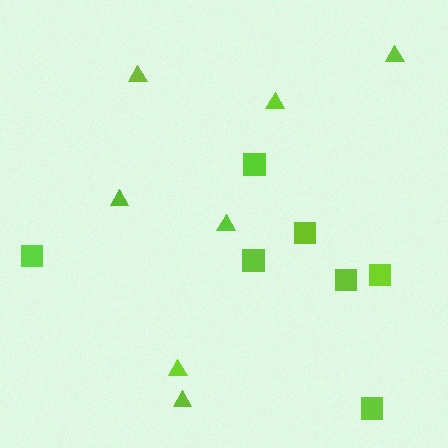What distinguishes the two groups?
There are 2 groups: one group of squares (7) and one group of triangles (7).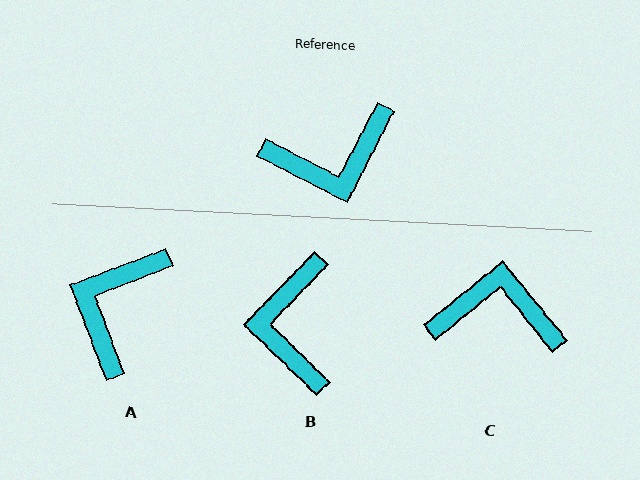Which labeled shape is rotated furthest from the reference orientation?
C, about 156 degrees away.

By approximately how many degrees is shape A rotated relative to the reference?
Approximately 132 degrees clockwise.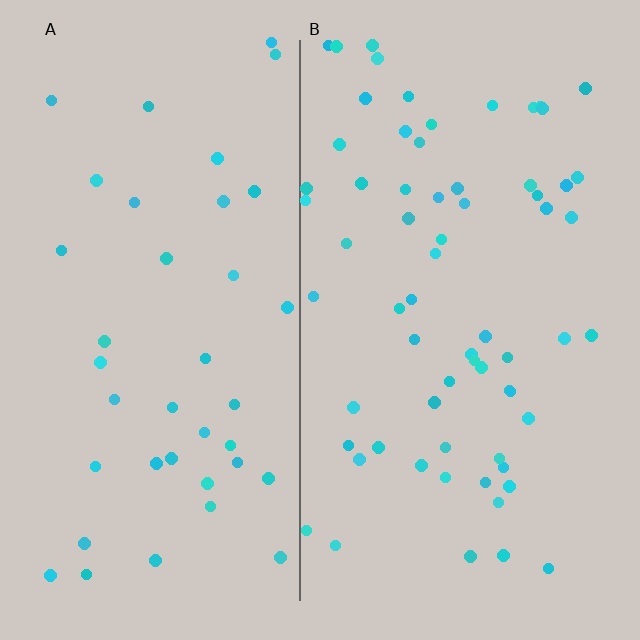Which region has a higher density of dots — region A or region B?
B (the right).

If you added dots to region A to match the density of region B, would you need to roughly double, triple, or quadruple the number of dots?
Approximately double.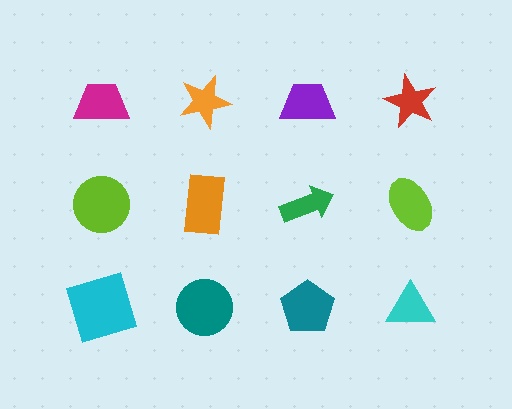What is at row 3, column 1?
A cyan square.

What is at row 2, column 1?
A lime circle.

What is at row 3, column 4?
A cyan triangle.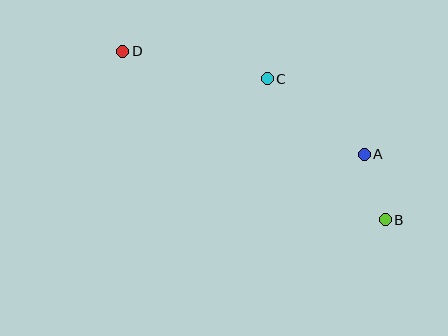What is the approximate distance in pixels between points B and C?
The distance between B and C is approximately 184 pixels.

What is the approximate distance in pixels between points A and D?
The distance between A and D is approximately 263 pixels.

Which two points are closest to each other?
Points A and B are closest to each other.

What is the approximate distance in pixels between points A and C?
The distance between A and C is approximately 123 pixels.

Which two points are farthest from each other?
Points B and D are farthest from each other.